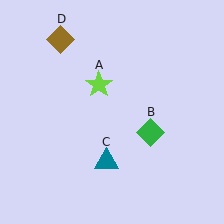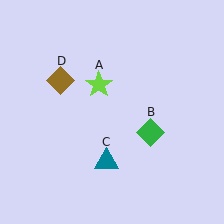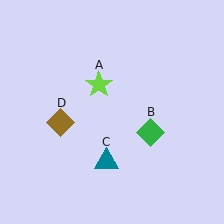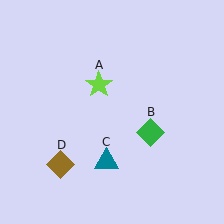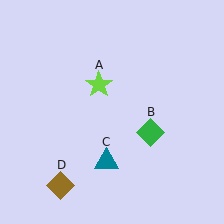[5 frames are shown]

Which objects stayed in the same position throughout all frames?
Lime star (object A) and green diamond (object B) and teal triangle (object C) remained stationary.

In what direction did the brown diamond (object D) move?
The brown diamond (object D) moved down.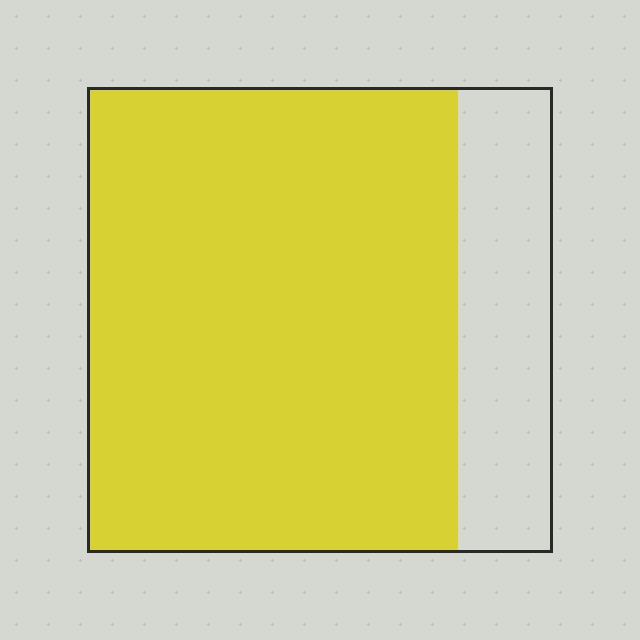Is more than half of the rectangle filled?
Yes.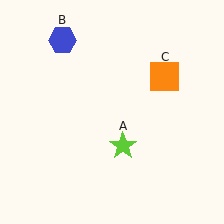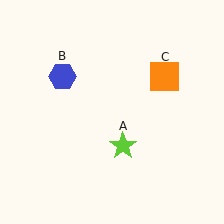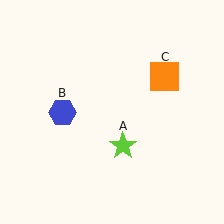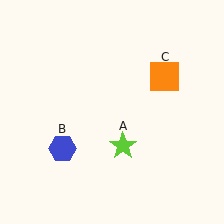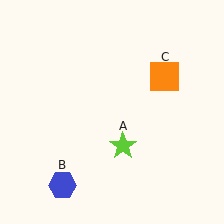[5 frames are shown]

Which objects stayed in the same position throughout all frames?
Lime star (object A) and orange square (object C) remained stationary.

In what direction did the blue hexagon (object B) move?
The blue hexagon (object B) moved down.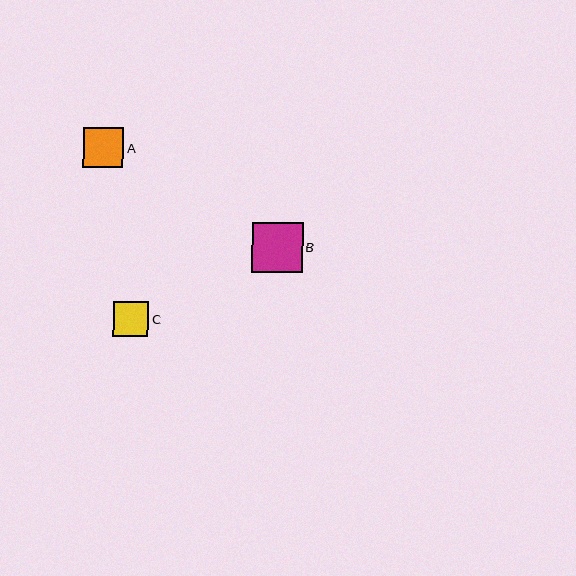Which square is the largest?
Square B is the largest with a size of approximately 50 pixels.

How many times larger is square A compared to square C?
Square A is approximately 1.1 times the size of square C.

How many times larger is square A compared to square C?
Square A is approximately 1.1 times the size of square C.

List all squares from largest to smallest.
From largest to smallest: B, A, C.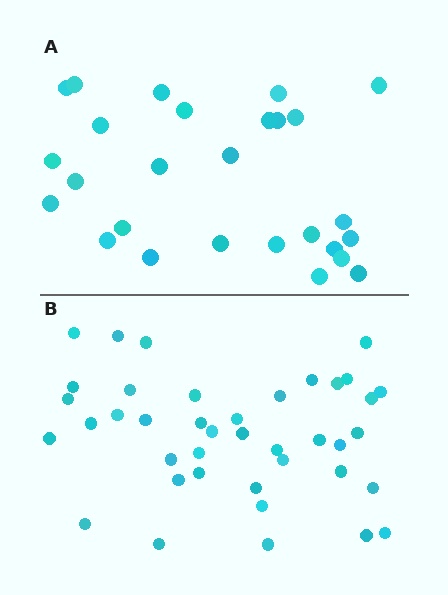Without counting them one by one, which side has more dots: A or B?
Region B (the bottom region) has more dots.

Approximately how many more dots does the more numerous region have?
Region B has approximately 15 more dots than region A.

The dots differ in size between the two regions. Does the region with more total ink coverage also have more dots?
No. Region A has more total ink coverage because its dots are larger, but region B actually contains more individual dots. Total area can be misleading — the number of items is what matters here.